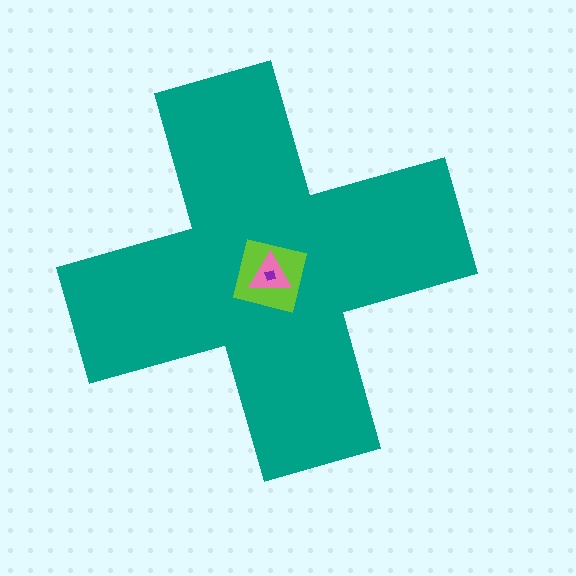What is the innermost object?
The purple square.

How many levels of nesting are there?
4.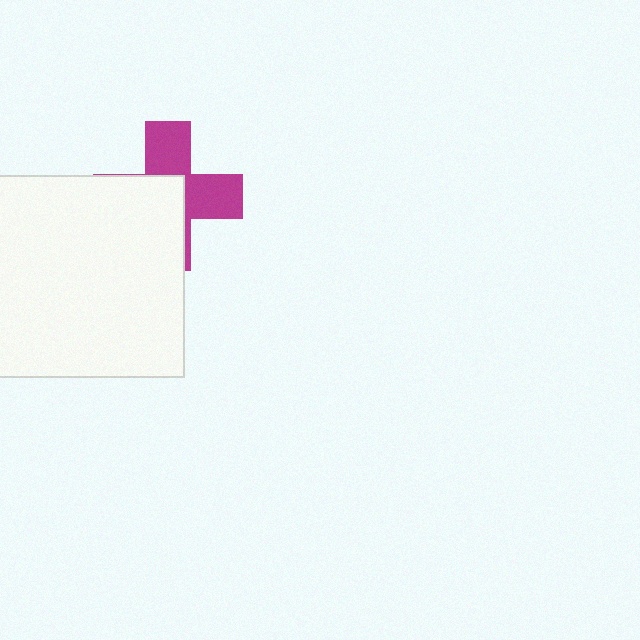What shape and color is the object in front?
The object in front is a white rectangle.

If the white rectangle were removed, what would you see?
You would see the complete magenta cross.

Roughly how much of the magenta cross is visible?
About half of it is visible (roughly 48%).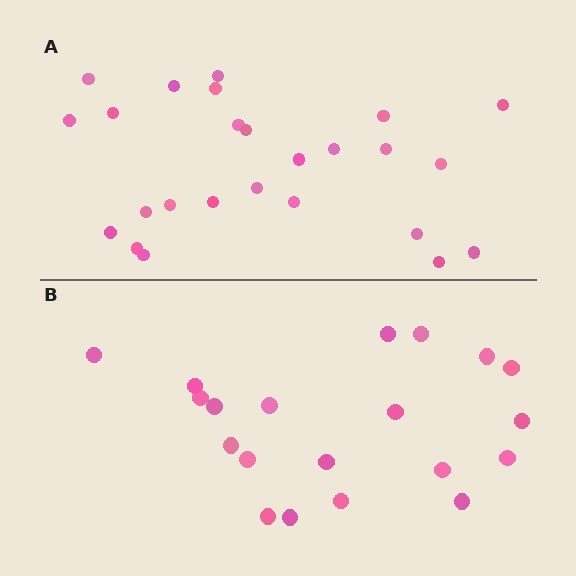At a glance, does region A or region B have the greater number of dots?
Region A (the top region) has more dots.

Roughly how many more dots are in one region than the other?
Region A has about 5 more dots than region B.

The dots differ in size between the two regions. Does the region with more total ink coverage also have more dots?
No. Region B has more total ink coverage because its dots are larger, but region A actually contains more individual dots. Total area can be misleading — the number of items is what matters here.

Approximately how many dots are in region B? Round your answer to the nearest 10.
About 20 dots.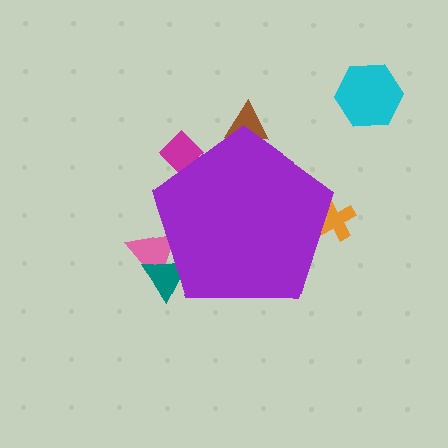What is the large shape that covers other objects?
A purple pentagon.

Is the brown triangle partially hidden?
Yes, the brown triangle is partially hidden behind the purple pentagon.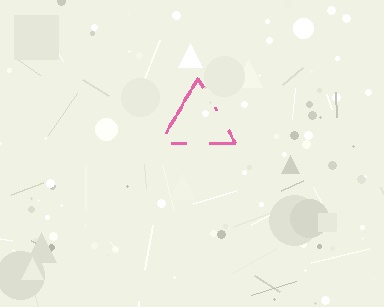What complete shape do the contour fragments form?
The contour fragments form a triangle.